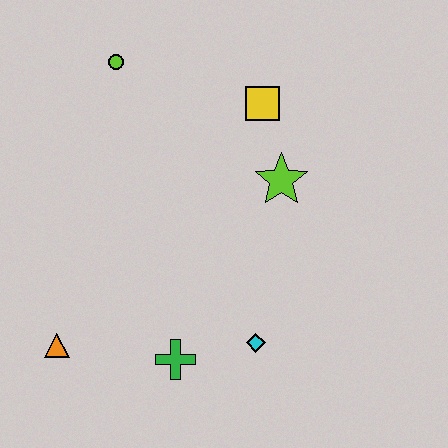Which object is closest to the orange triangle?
The green cross is closest to the orange triangle.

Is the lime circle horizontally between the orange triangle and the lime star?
Yes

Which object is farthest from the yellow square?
The orange triangle is farthest from the yellow square.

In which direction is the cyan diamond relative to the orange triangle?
The cyan diamond is to the right of the orange triangle.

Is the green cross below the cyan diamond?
Yes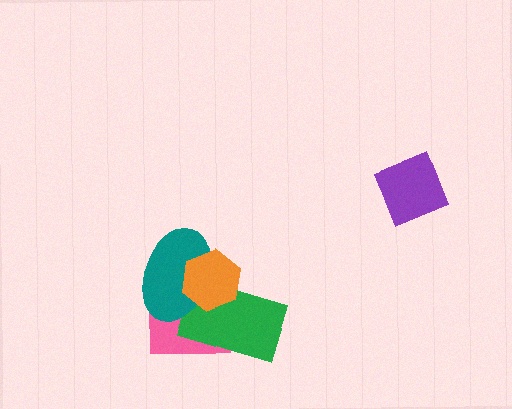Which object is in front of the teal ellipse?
The orange hexagon is in front of the teal ellipse.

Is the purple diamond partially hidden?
No, no other shape covers it.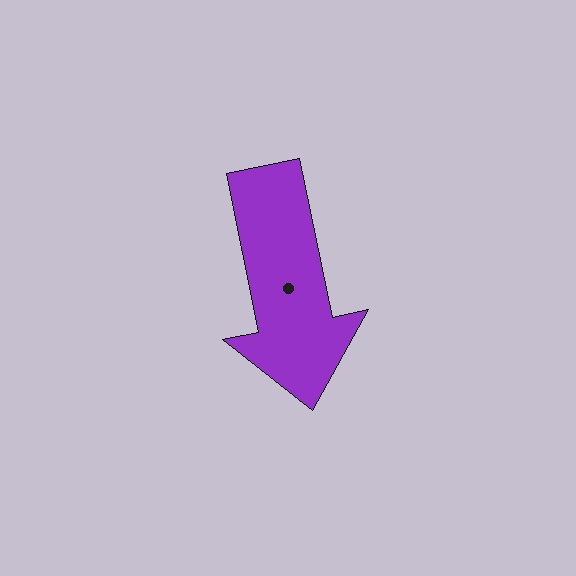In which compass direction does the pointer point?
South.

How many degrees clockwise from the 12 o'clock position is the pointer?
Approximately 168 degrees.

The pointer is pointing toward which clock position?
Roughly 6 o'clock.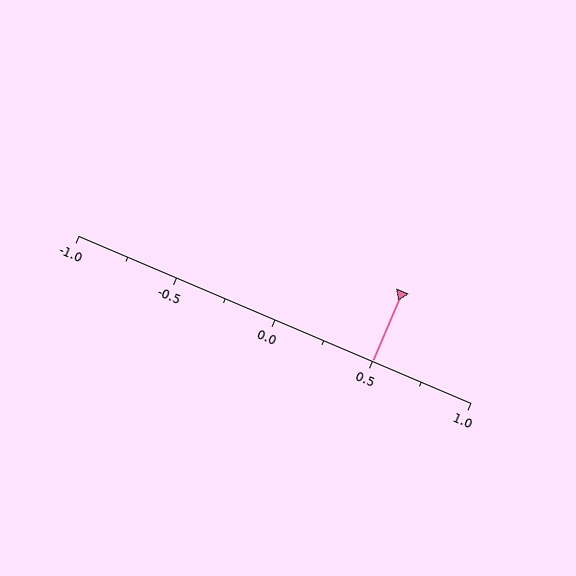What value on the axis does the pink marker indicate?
The marker indicates approximately 0.5.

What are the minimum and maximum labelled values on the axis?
The axis runs from -1.0 to 1.0.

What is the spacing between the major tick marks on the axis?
The major ticks are spaced 0.5 apart.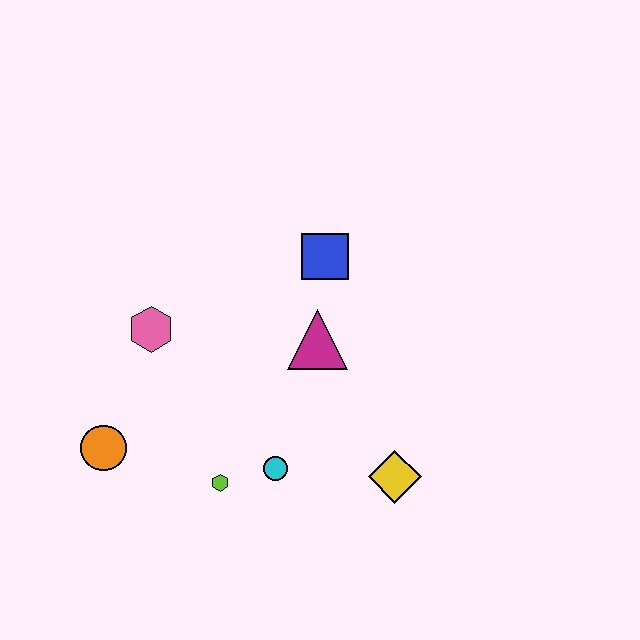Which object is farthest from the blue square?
The orange circle is farthest from the blue square.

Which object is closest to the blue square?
The magenta triangle is closest to the blue square.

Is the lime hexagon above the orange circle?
No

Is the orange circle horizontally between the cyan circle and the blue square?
No